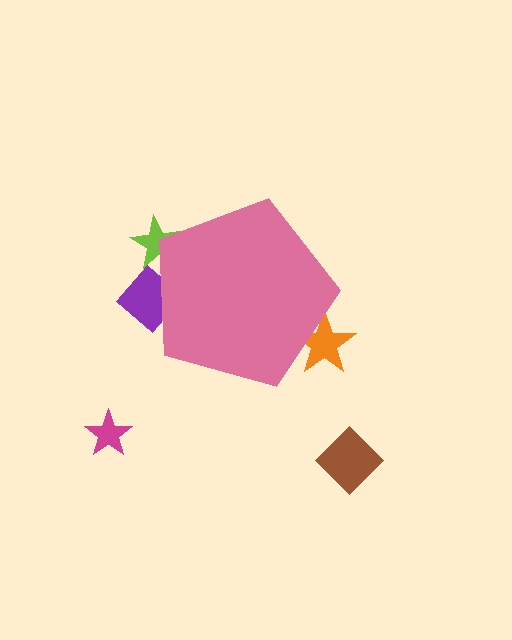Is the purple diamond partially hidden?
Yes, the purple diamond is partially hidden behind the pink pentagon.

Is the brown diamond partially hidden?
No, the brown diamond is fully visible.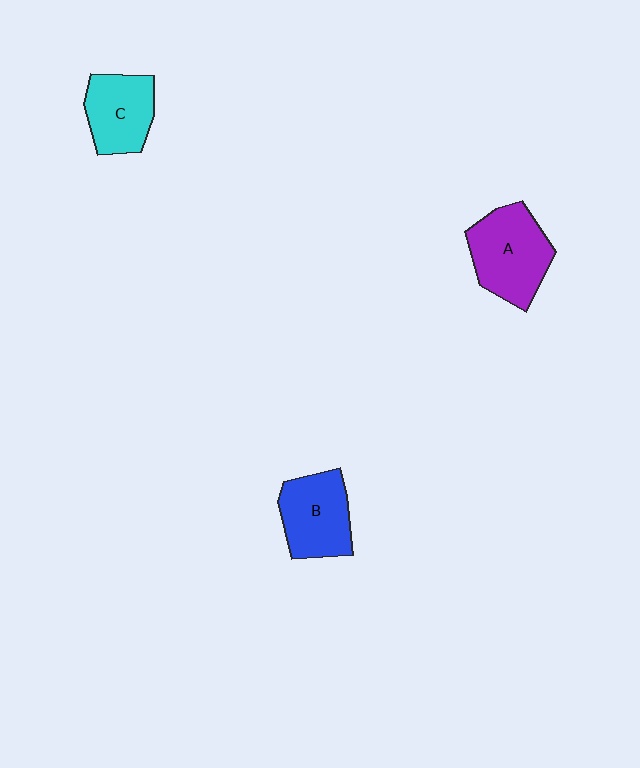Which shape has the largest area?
Shape A (purple).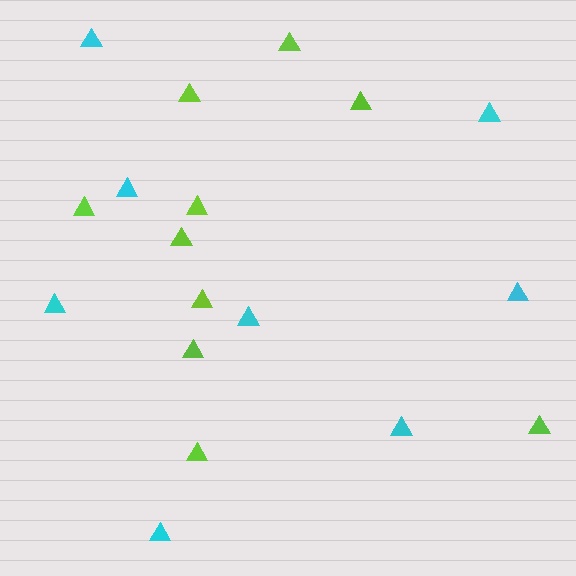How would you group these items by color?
There are 2 groups: one group of cyan triangles (8) and one group of lime triangles (10).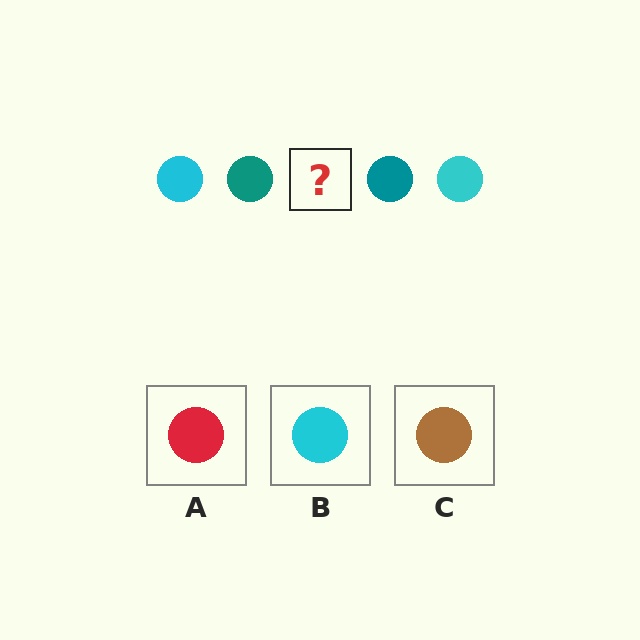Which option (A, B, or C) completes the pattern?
B.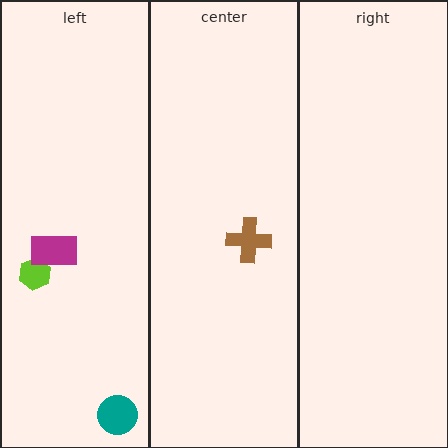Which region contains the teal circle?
The left region.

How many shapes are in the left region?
3.